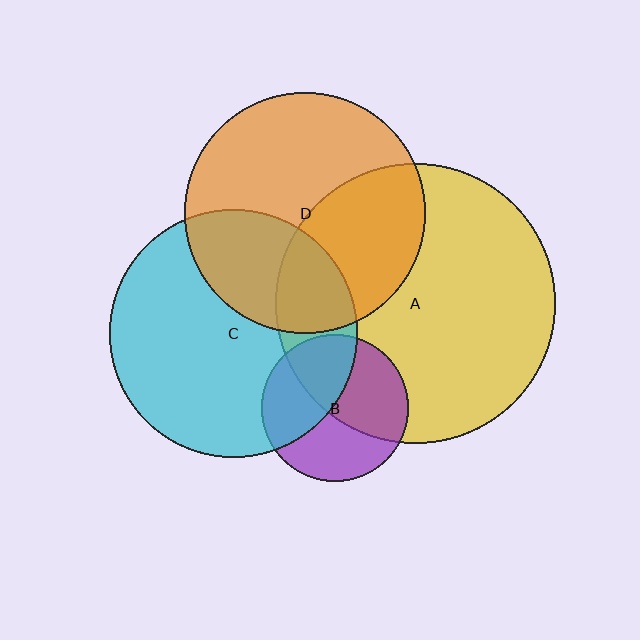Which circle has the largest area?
Circle A (yellow).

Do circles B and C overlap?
Yes.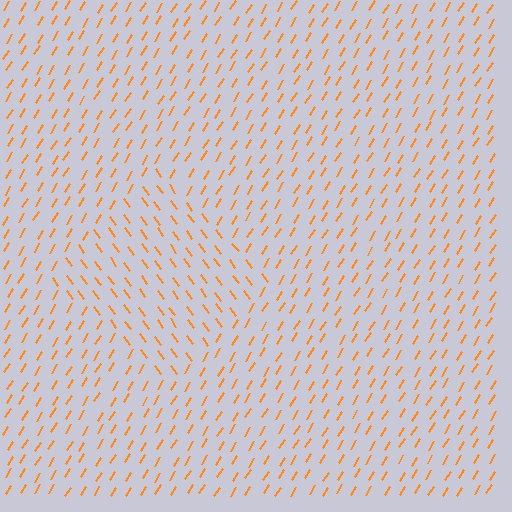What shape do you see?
I see a diamond.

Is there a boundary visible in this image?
Yes, there is a texture boundary formed by a change in line orientation.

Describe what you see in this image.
The image is filled with small orange line segments. A diamond region in the image has lines oriented differently from the surrounding lines, creating a visible texture boundary.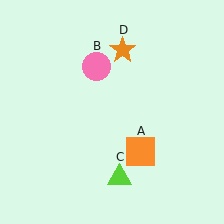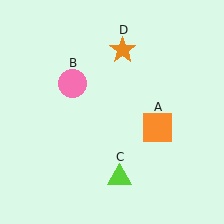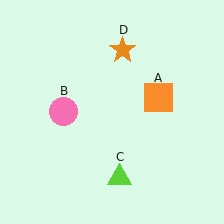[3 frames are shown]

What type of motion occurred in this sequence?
The orange square (object A), pink circle (object B) rotated counterclockwise around the center of the scene.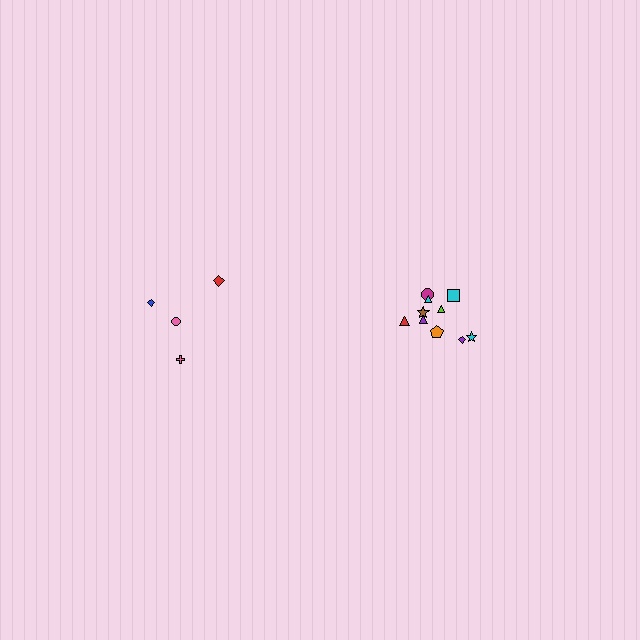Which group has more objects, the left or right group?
The right group.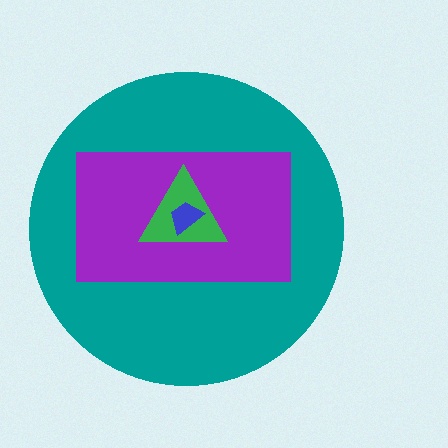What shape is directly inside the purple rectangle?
The green triangle.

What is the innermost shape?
The blue trapezoid.